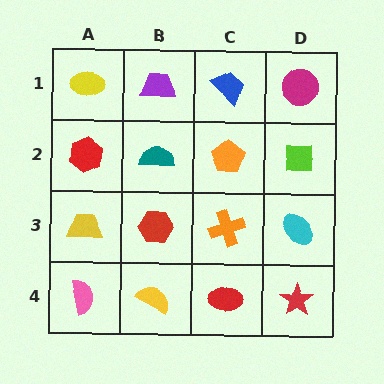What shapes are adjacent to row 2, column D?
A magenta circle (row 1, column D), a cyan ellipse (row 3, column D), an orange pentagon (row 2, column C).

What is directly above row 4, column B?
A red hexagon.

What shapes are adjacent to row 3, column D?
A lime square (row 2, column D), a red star (row 4, column D), an orange cross (row 3, column C).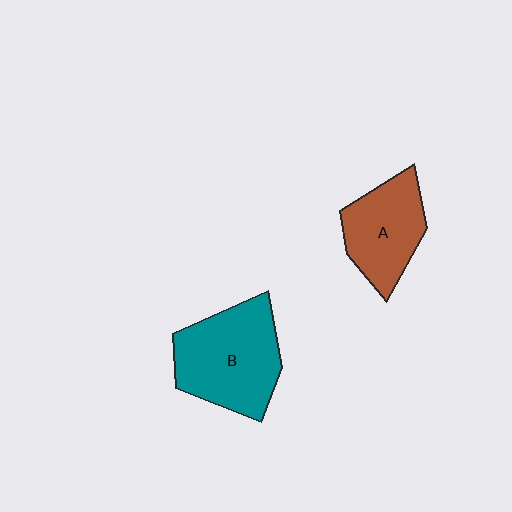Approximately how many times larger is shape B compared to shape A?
Approximately 1.4 times.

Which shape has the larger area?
Shape B (teal).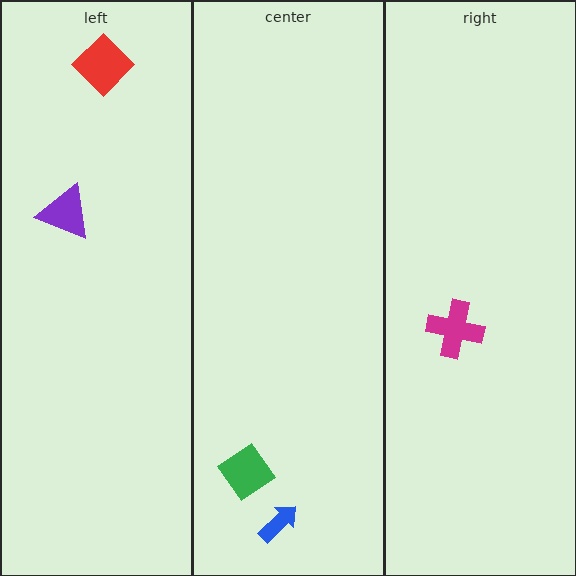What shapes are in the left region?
The red diamond, the purple triangle.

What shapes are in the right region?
The magenta cross.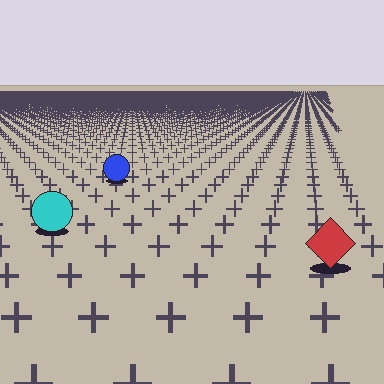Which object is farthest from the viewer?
The blue circle is farthest from the viewer. It appears smaller and the ground texture around it is denser.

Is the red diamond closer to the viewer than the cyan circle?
Yes. The red diamond is closer — you can tell from the texture gradient: the ground texture is coarser near it.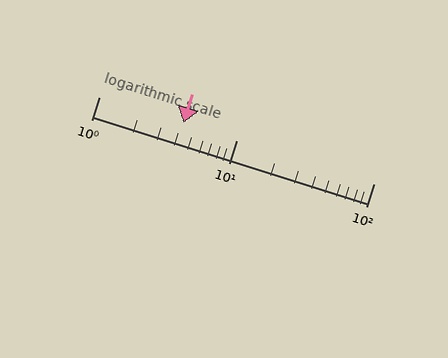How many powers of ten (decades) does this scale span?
The scale spans 2 decades, from 1 to 100.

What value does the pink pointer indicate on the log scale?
The pointer indicates approximately 4.1.